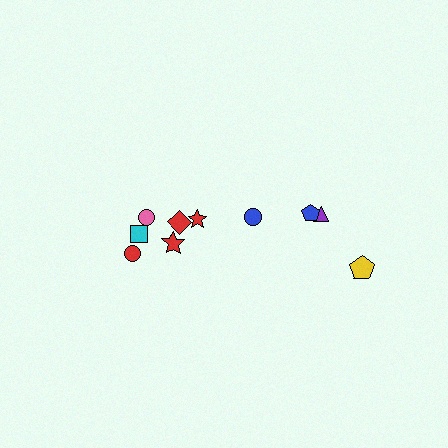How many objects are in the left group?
There are 6 objects.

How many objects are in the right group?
There are 4 objects.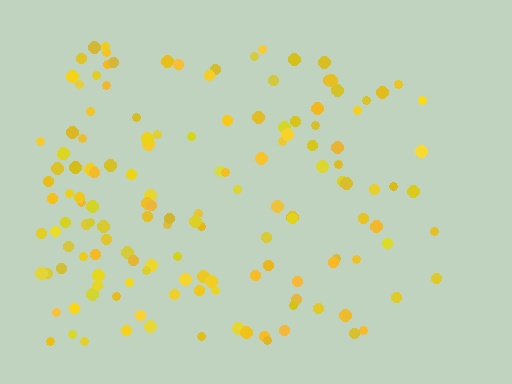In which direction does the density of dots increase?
From right to left, with the left side densest.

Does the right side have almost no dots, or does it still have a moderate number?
Still a moderate number, just noticeably fewer than the left.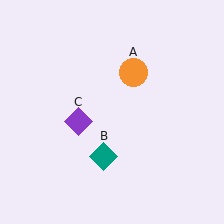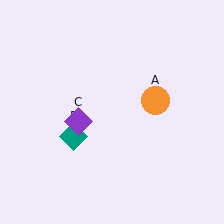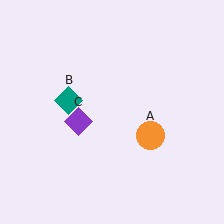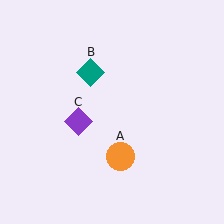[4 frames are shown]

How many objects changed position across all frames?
2 objects changed position: orange circle (object A), teal diamond (object B).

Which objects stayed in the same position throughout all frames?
Purple diamond (object C) remained stationary.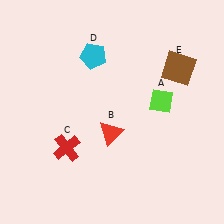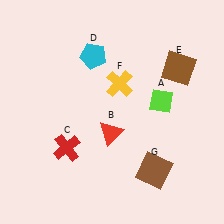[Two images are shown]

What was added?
A yellow cross (F), a brown square (G) were added in Image 2.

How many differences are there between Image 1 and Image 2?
There are 2 differences between the two images.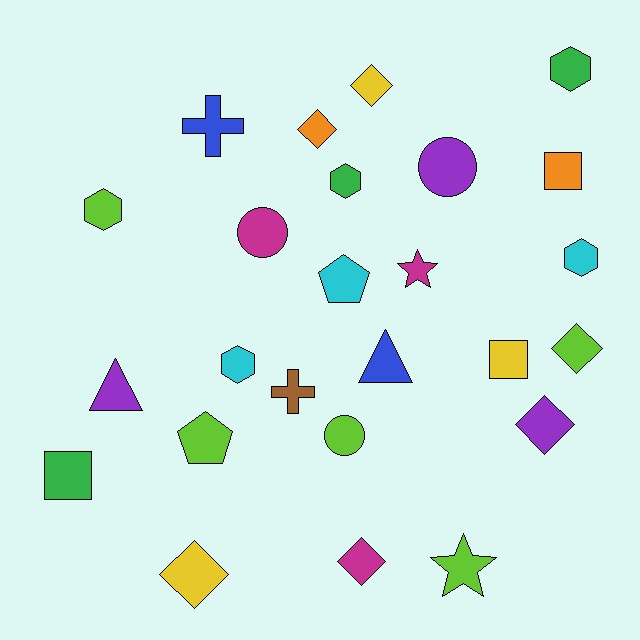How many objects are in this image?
There are 25 objects.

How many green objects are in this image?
There are 3 green objects.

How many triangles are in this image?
There are 2 triangles.